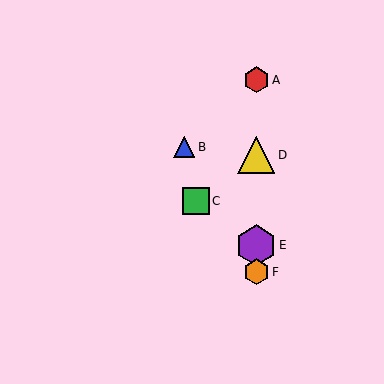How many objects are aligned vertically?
4 objects (A, D, E, F) are aligned vertically.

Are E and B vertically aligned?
No, E is at x≈256 and B is at x≈184.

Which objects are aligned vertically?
Objects A, D, E, F are aligned vertically.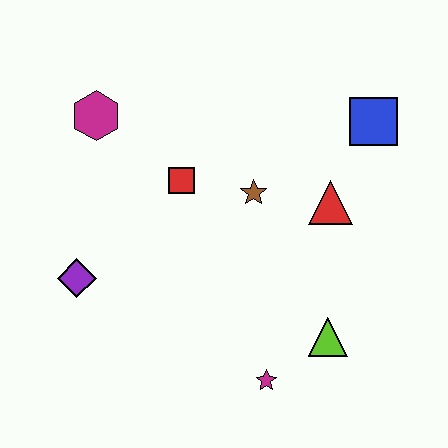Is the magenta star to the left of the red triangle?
Yes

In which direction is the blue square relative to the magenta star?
The blue square is above the magenta star.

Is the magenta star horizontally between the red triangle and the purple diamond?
Yes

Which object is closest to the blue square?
The red triangle is closest to the blue square.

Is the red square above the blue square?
No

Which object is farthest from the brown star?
The purple diamond is farthest from the brown star.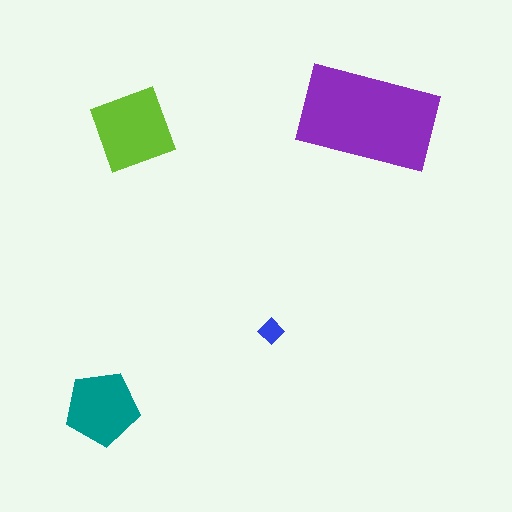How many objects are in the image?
There are 4 objects in the image.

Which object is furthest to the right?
The purple rectangle is rightmost.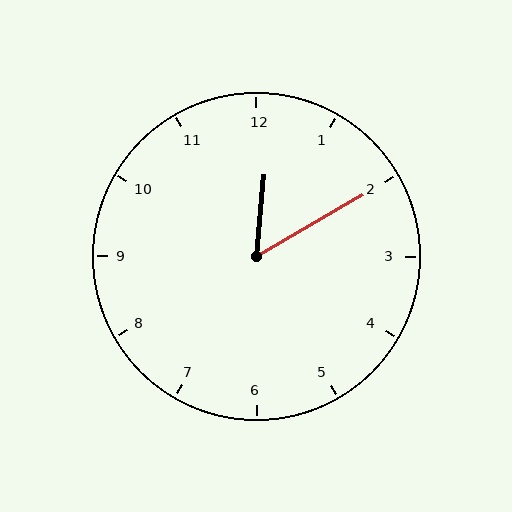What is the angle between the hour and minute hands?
Approximately 55 degrees.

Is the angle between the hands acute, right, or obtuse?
It is acute.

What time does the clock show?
12:10.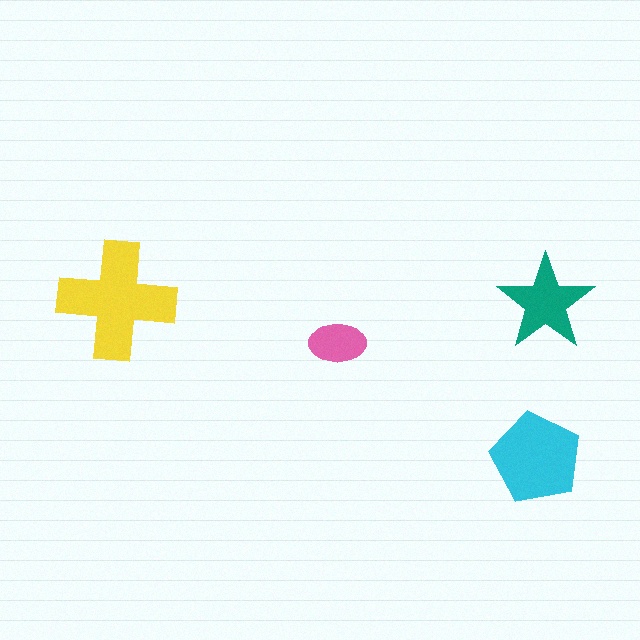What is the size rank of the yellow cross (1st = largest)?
1st.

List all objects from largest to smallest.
The yellow cross, the cyan pentagon, the teal star, the pink ellipse.